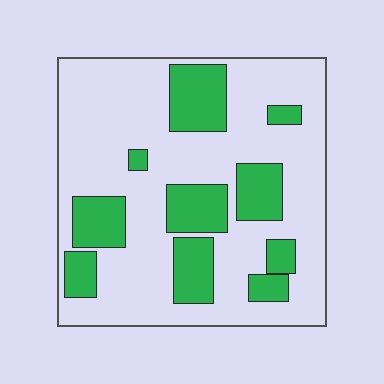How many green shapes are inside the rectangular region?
10.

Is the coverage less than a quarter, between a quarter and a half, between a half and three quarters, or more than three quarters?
Between a quarter and a half.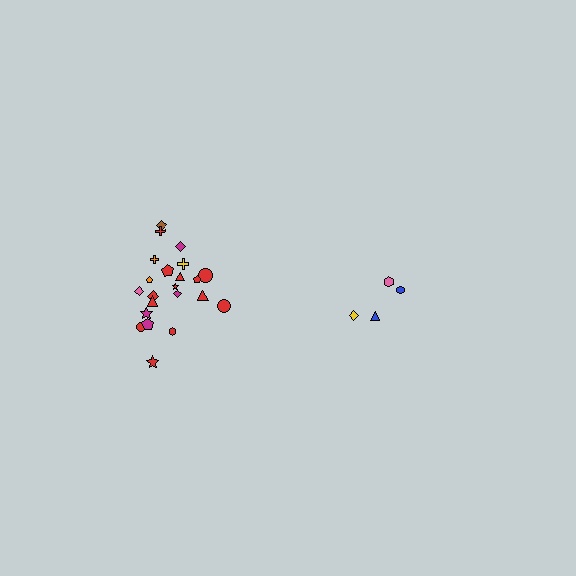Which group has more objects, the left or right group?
The left group.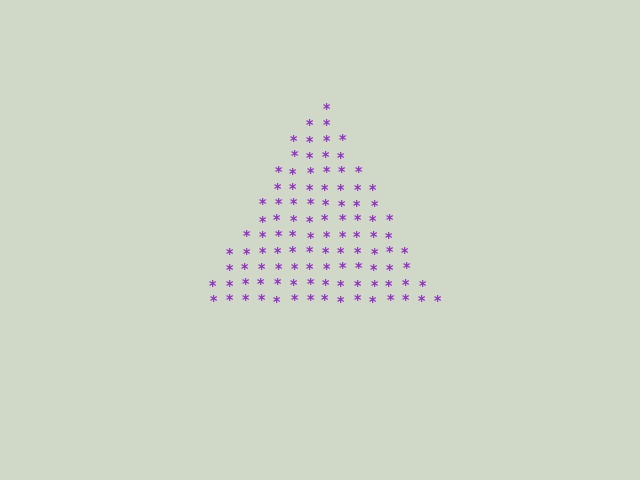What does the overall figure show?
The overall figure shows a triangle.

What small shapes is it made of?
It is made of small asterisks.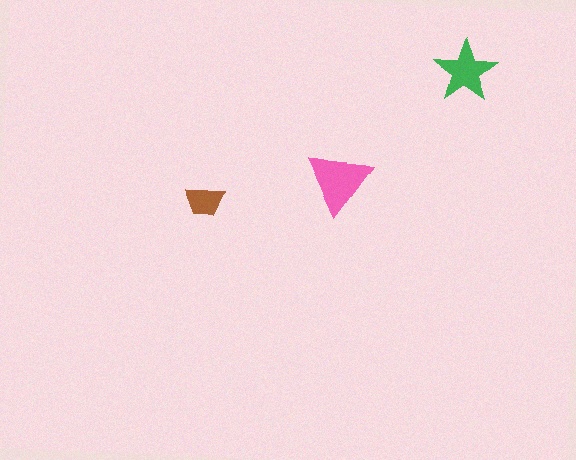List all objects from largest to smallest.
The pink triangle, the green star, the brown trapezoid.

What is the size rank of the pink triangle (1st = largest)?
1st.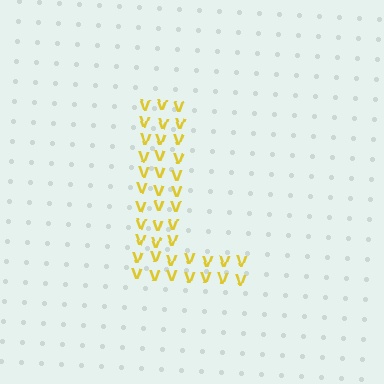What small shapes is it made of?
It is made of small letter V's.